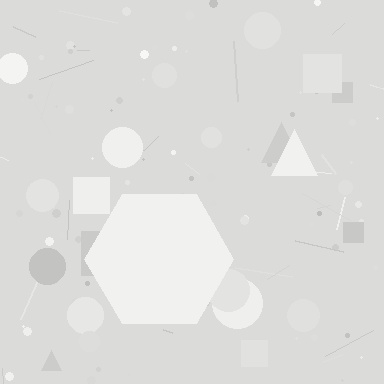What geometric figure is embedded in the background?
A hexagon is embedded in the background.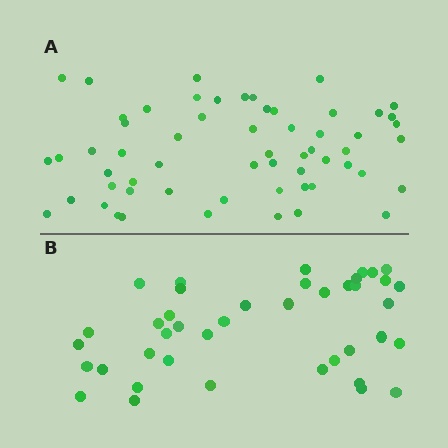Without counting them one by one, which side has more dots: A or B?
Region A (the top region) has more dots.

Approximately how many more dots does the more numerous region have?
Region A has approximately 20 more dots than region B.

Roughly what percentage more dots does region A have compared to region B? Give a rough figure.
About 45% more.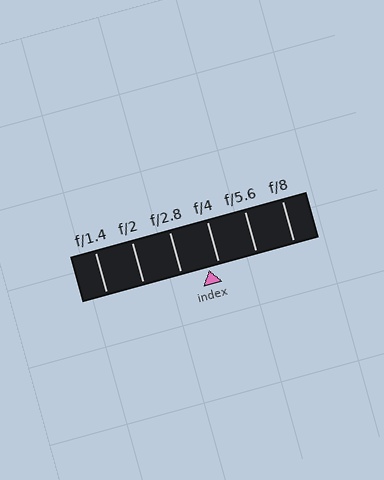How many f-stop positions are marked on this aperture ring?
There are 6 f-stop positions marked.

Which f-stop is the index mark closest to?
The index mark is closest to f/4.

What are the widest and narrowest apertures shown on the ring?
The widest aperture shown is f/1.4 and the narrowest is f/8.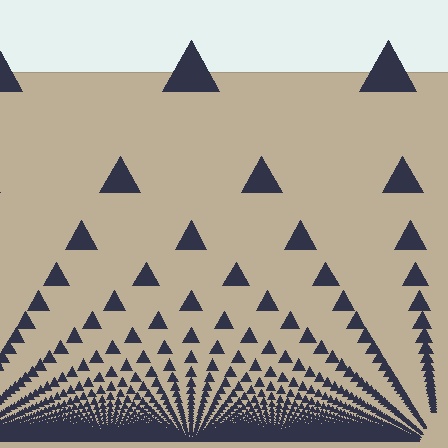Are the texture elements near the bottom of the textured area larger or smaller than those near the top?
Smaller. The gradient is inverted — elements near the bottom are smaller and denser.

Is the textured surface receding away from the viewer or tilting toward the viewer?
The surface appears to tilt toward the viewer. Texture elements get larger and sparser toward the top.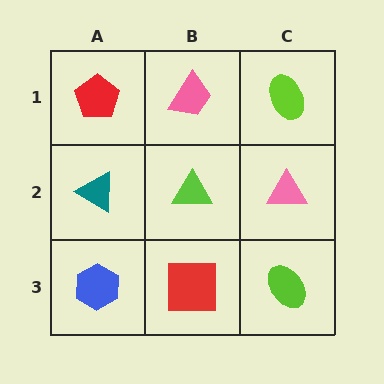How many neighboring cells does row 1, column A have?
2.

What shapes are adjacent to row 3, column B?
A lime triangle (row 2, column B), a blue hexagon (row 3, column A), a lime ellipse (row 3, column C).